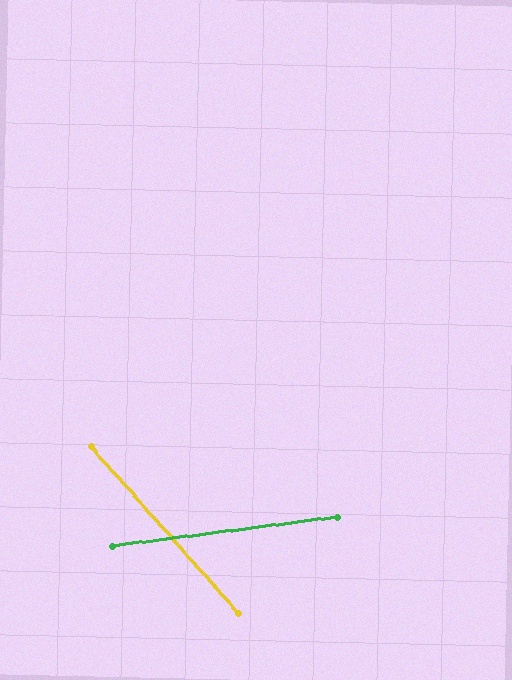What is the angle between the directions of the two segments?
Approximately 56 degrees.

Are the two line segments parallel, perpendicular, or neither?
Neither parallel nor perpendicular — they differ by about 56°.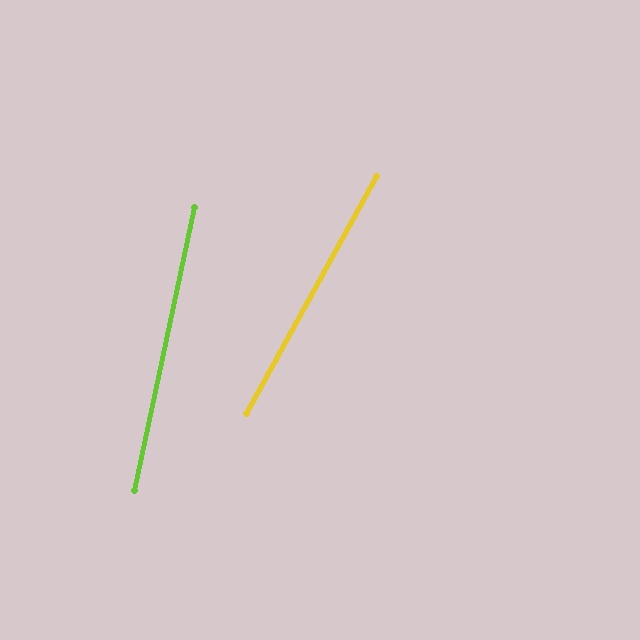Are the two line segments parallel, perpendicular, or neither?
Neither parallel nor perpendicular — they differ by about 17°.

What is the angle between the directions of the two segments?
Approximately 17 degrees.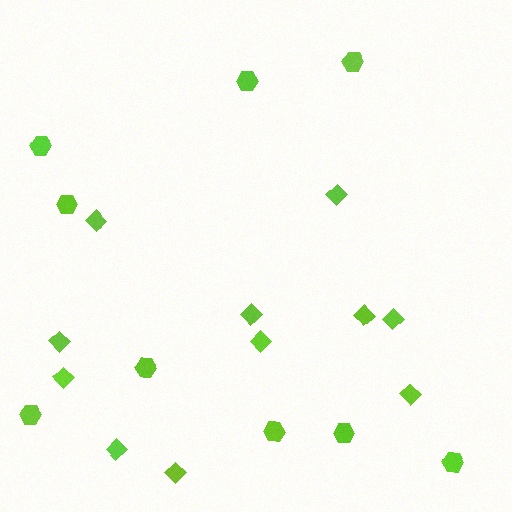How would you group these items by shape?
There are 2 groups: one group of hexagons (9) and one group of diamonds (11).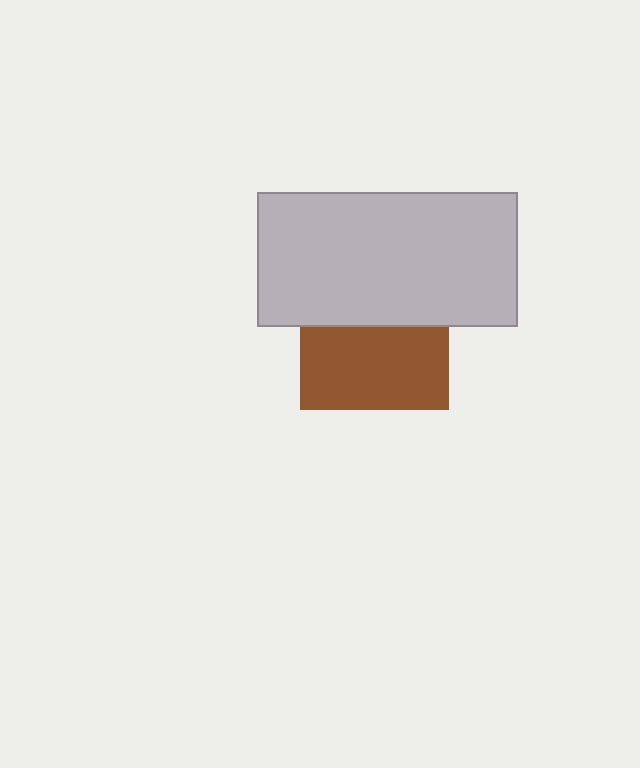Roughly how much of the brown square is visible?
About half of it is visible (roughly 55%).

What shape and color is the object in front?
The object in front is a light gray rectangle.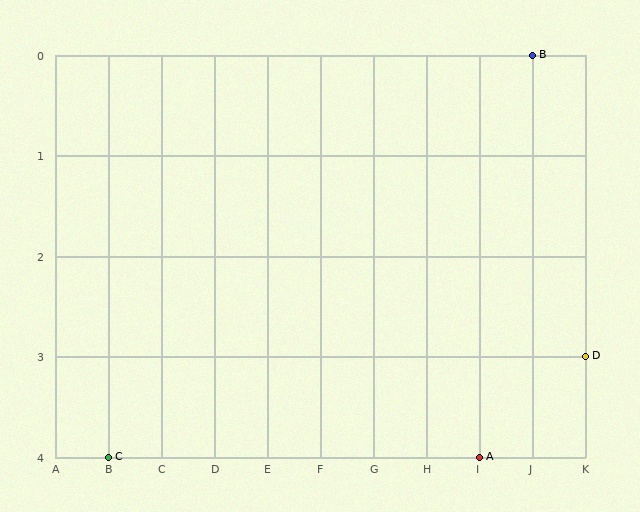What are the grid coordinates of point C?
Point C is at grid coordinates (B, 4).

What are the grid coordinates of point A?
Point A is at grid coordinates (I, 4).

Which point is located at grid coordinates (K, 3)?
Point D is at (K, 3).